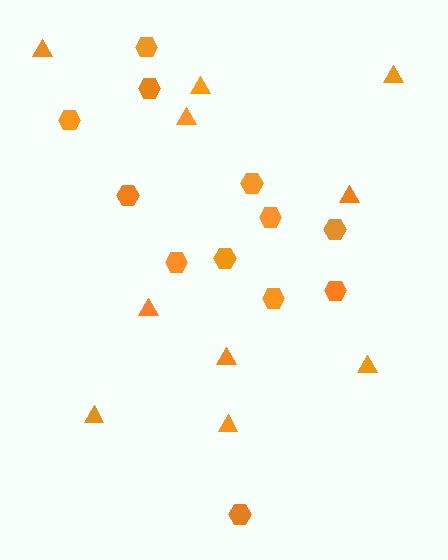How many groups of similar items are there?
There are 2 groups: one group of triangles (10) and one group of hexagons (12).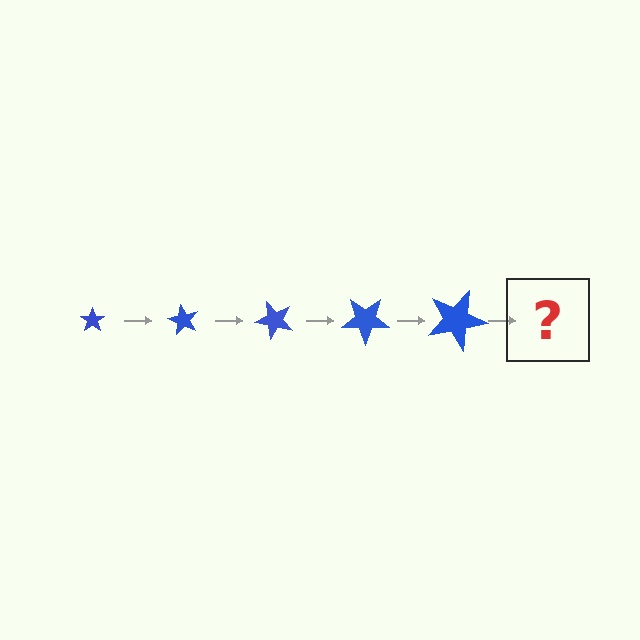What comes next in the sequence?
The next element should be a star, larger than the previous one and rotated 300 degrees from the start.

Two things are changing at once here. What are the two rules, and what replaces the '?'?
The two rules are that the star grows larger each step and it rotates 60 degrees each step. The '?' should be a star, larger than the previous one and rotated 300 degrees from the start.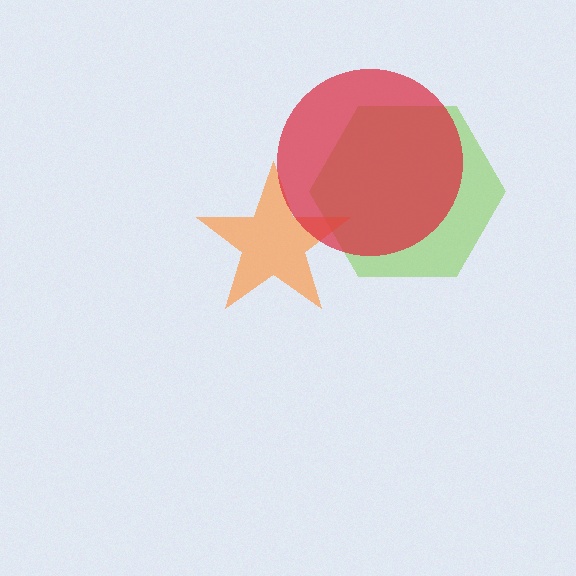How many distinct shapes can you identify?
There are 3 distinct shapes: a lime hexagon, an orange star, a red circle.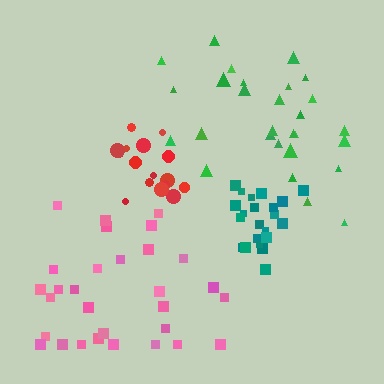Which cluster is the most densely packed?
Teal.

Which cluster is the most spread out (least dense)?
Pink.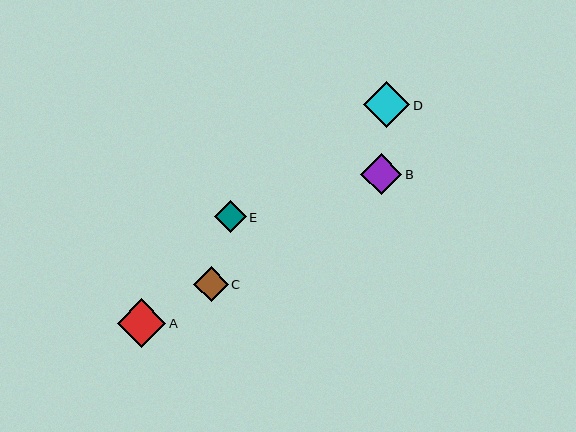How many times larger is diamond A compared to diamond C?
Diamond A is approximately 1.4 times the size of diamond C.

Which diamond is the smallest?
Diamond E is the smallest with a size of approximately 32 pixels.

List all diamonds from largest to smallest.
From largest to smallest: A, D, B, C, E.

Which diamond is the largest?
Diamond A is the largest with a size of approximately 49 pixels.